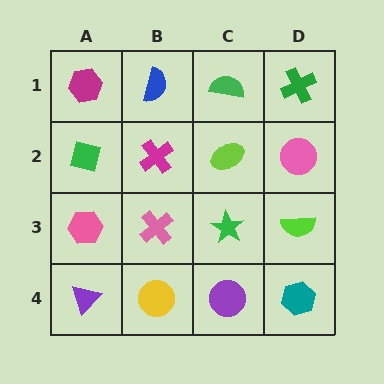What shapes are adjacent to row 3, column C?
A lime ellipse (row 2, column C), a purple circle (row 4, column C), a pink cross (row 3, column B), a lime semicircle (row 3, column D).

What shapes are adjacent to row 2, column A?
A magenta hexagon (row 1, column A), a pink hexagon (row 3, column A), a magenta cross (row 2, column B).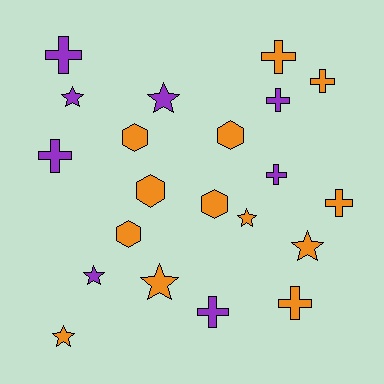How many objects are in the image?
There are 21 objects.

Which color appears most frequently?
Orange, with 13 objects.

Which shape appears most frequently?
Cross, with 9 objects.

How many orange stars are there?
There are 4 orange stars.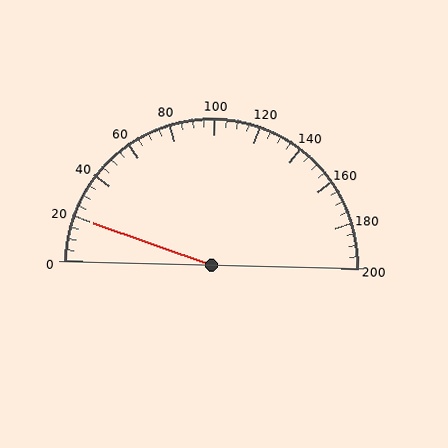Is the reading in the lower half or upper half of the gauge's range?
The reading is in the lower half of the range (0 to 200).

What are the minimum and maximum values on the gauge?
The gauge ranges from 0 to 200.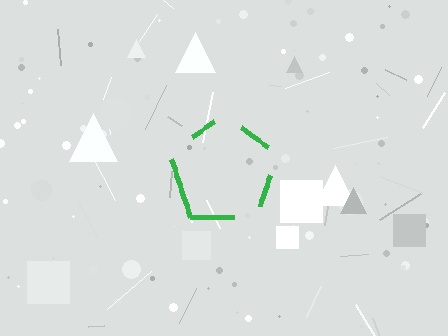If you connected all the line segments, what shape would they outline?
They would outline a pentagon.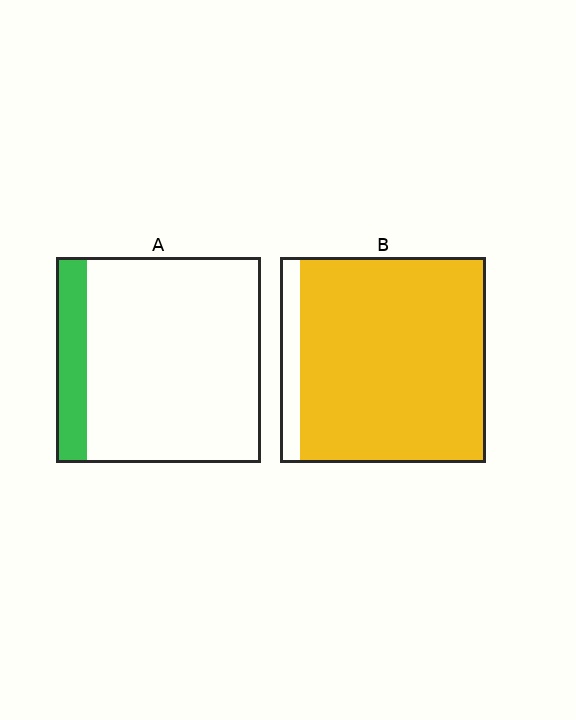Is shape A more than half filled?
No.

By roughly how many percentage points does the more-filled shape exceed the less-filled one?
By roughly 75 percentage points (B over A).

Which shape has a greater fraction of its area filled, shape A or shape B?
Shape B.